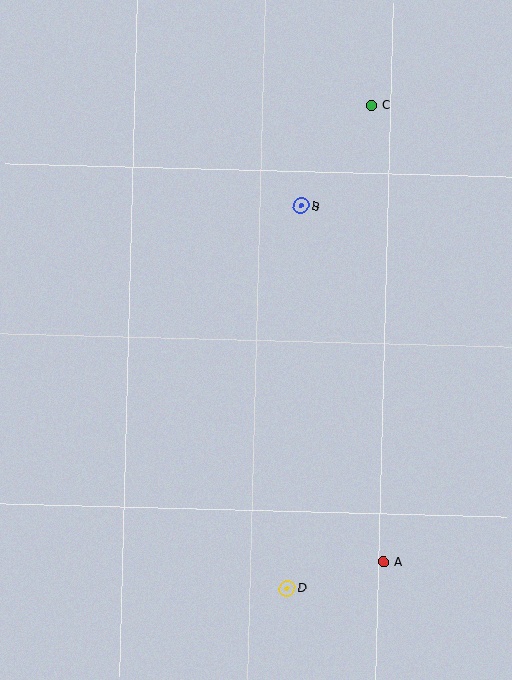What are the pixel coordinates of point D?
Point D is at (287, 588).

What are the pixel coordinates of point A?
Point A is at (384, 561).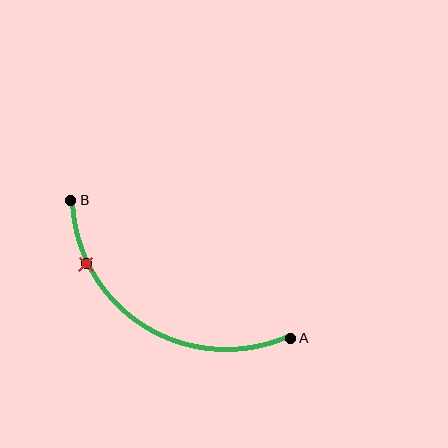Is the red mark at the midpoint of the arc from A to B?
No. The red mark lies on the arc but is closer to endpoint B. The arc midpoint would be at the point on the curve equidistant along the arc from both A and B.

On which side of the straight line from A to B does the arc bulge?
The arc bulges below the straight line connecting A and B.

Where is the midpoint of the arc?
The arc midpoint is the point on the curve farthest from the straight line joining A and B. It sits below that line.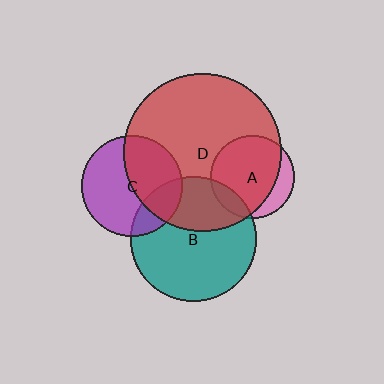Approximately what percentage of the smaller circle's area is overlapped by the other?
Approximately 35%.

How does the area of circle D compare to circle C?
Approximately 2.4 times.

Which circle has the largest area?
Circle D (red).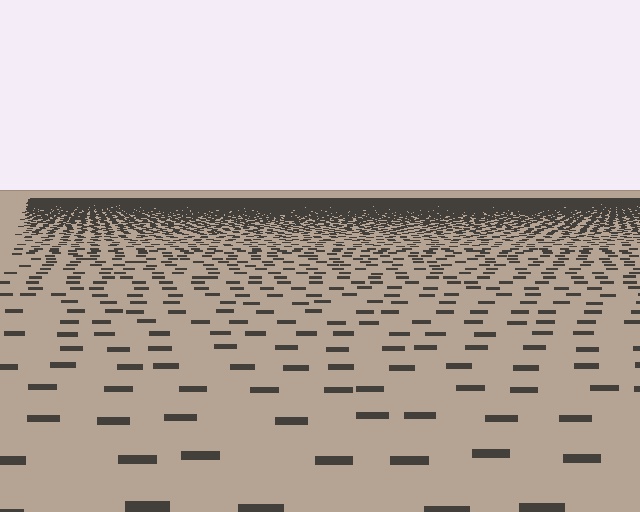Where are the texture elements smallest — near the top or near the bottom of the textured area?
Near the top.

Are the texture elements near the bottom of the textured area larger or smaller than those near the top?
Larger. Near the bottom, elements are closer to the viewer and appear at a bigger on-screen size.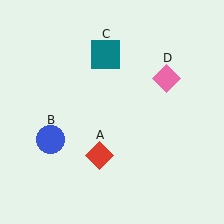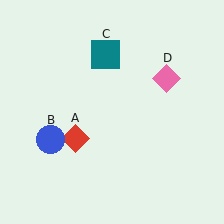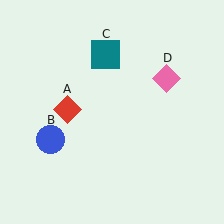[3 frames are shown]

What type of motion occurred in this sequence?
The red diamond (object A) rotated clockwise around the center of the scene.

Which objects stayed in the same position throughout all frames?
Blue circle (object B) and teal square (object C) and pink diamond (object D) remained stationary.